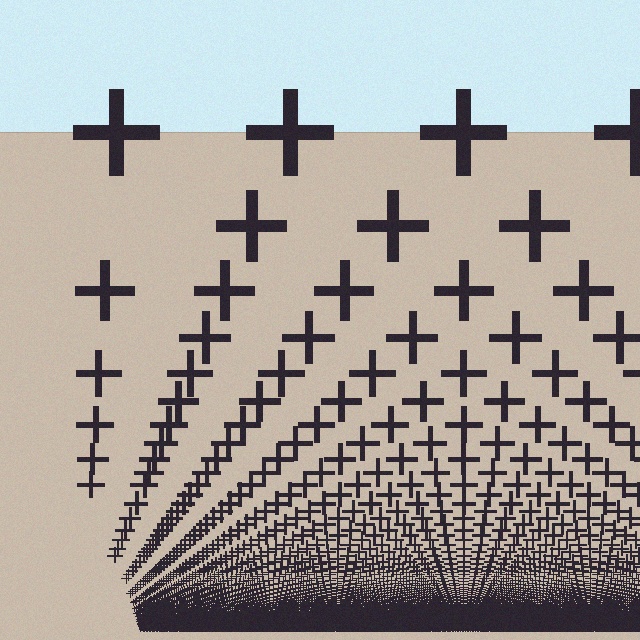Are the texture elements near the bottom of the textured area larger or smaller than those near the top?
Smaller. The gradient is inverted — elements near the bottom are smaller and denser.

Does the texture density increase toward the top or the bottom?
Density increases toward the bottom.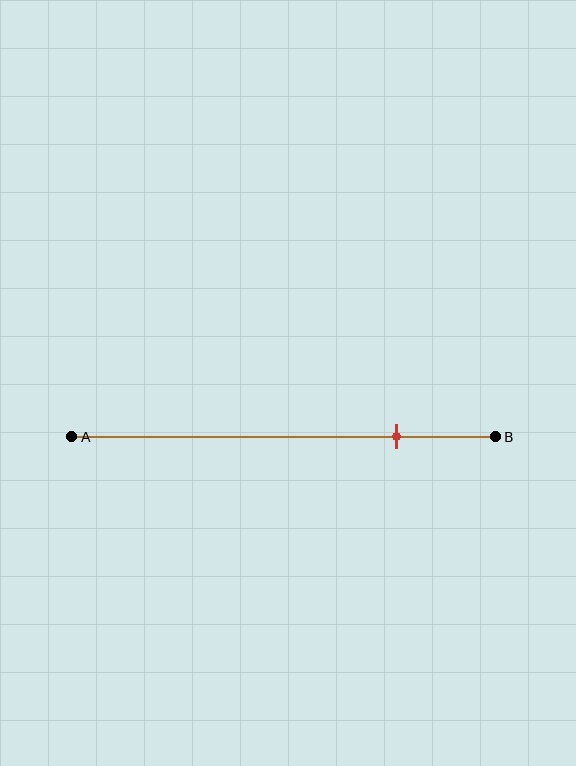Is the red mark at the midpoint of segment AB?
No, the mark is at about 75% from A, not at the 50% midpoint.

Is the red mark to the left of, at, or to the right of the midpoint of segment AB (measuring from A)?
The red mark is to the right of the midpoint of segment AB.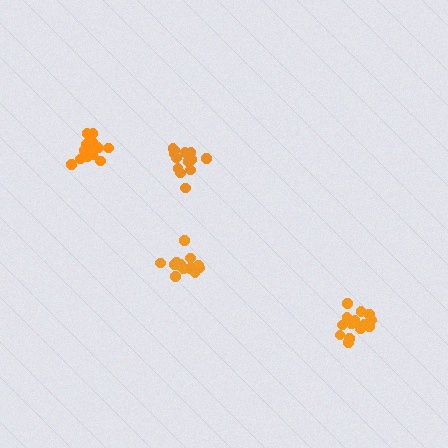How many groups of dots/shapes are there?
There are 4 groups.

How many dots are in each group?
Group 1: 13 dots, Group 2: 15 dots, Group 3: 14 dots, Group 4: 14 dots (56 total).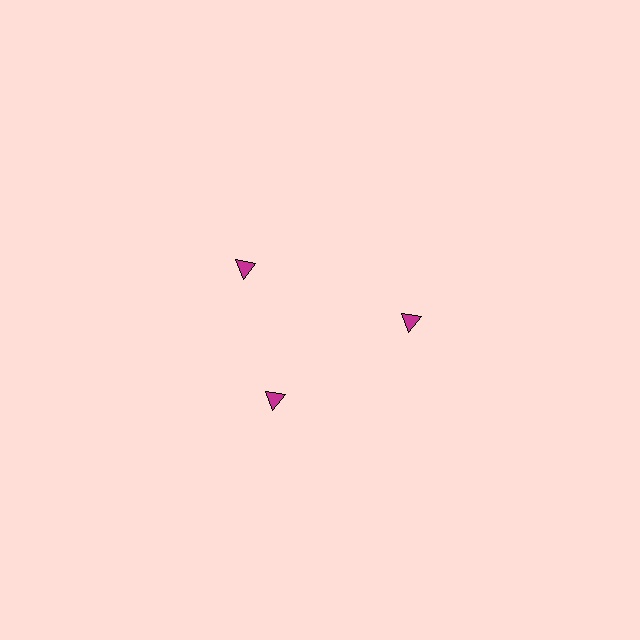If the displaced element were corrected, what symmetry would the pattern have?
It would have 3-fold rotational symmetry — the pattern would map onto itself every 120 degrees.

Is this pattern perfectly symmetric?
No. The 3 magenta triangles are arranged in a ring, but one element near the 11 o'clock position is rotated out of alignment along the ring, breaking the 3-fold rotational symmetry.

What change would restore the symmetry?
The symmetry would be restored by rotating it back into even spacing with its neighbors so that all 3 triangles sit at equal angles and equal distance from the center.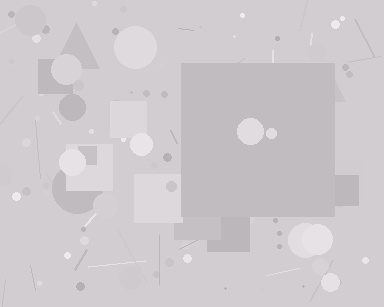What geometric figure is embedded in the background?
A square is embedded in the background.